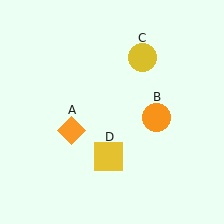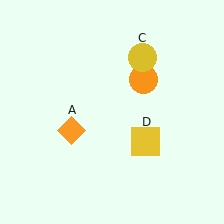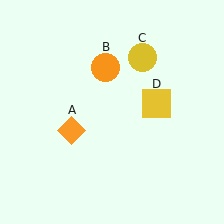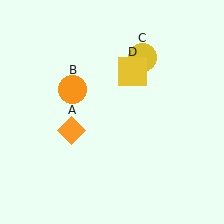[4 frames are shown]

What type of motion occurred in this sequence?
The orange circle (object B), yellow square (object D) rotated counterclockwise around the center of the scene.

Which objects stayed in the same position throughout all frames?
Orange diamond (object A) and yellow circle (object C) remained stationary.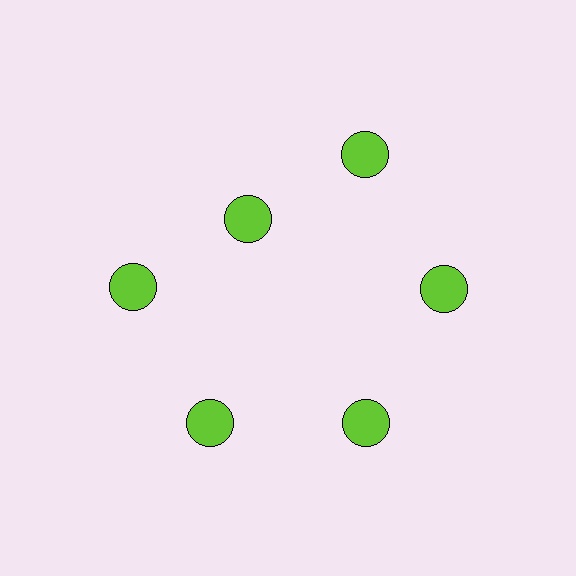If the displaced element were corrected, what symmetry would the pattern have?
It would have 6-fold rotational symmetry — the pattern would map onto itself every 60 degrees.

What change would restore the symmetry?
The symmetry would be restored by moving it outward, back onto the ring so that all 6 circles sit at equal angles and equal distance from the center.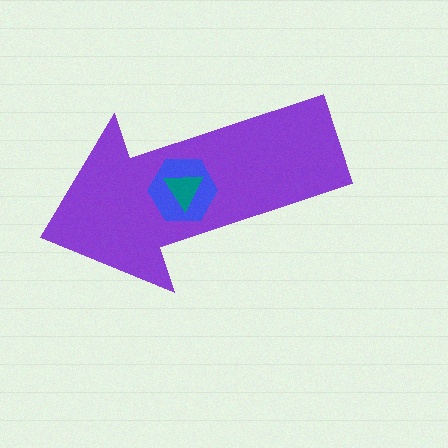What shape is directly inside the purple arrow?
The blue hexagon.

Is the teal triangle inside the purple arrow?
Yes.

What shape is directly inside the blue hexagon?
The teal triangle.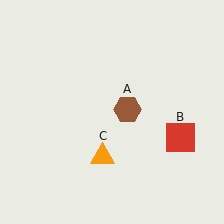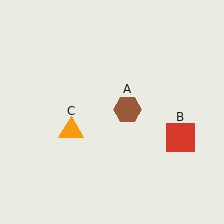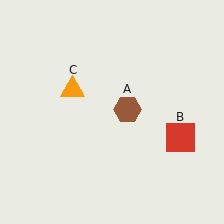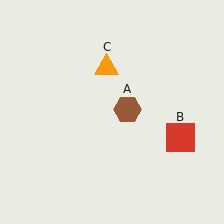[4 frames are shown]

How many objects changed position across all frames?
1 object changed position: orange triangle (object C).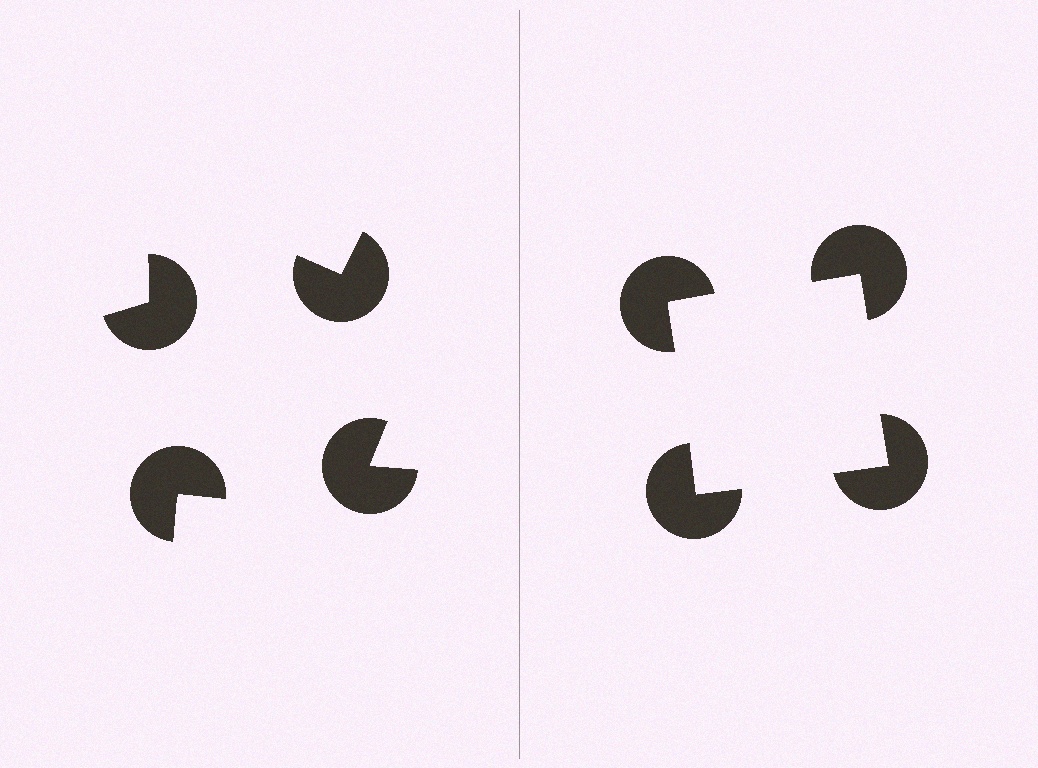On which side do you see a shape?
An illusory square appears on the right side. On the left side the wedge cuts are rotated, so no coherent shape forms.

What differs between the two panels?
The pac-man discs are positioned identically on both sides; only the wedge orientations differ. On the right they align to a square; on the left they are misaligned.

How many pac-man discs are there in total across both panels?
8 — 4 on each side.